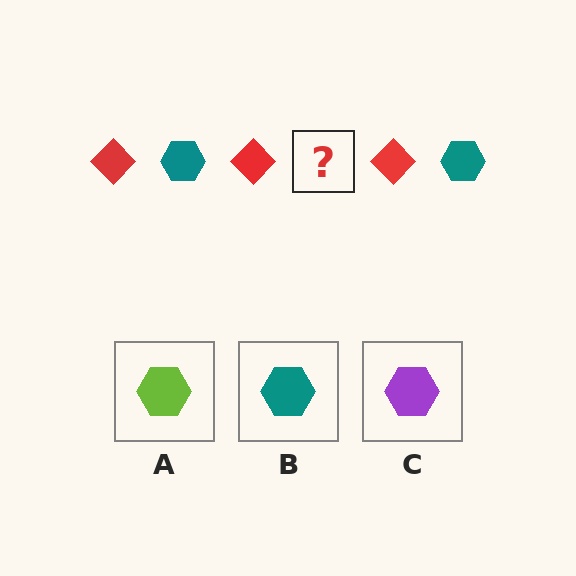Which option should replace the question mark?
Option B.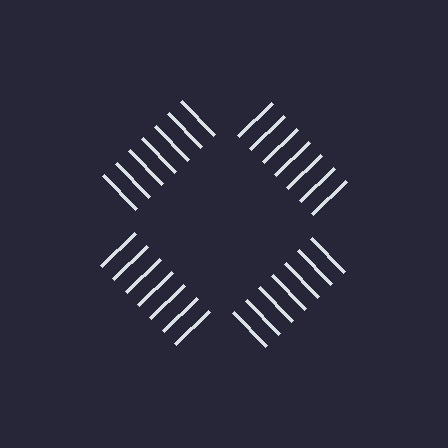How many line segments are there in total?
28 — 7 along each of the 4 edges.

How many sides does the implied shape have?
4 sides — the line-ends trace a square.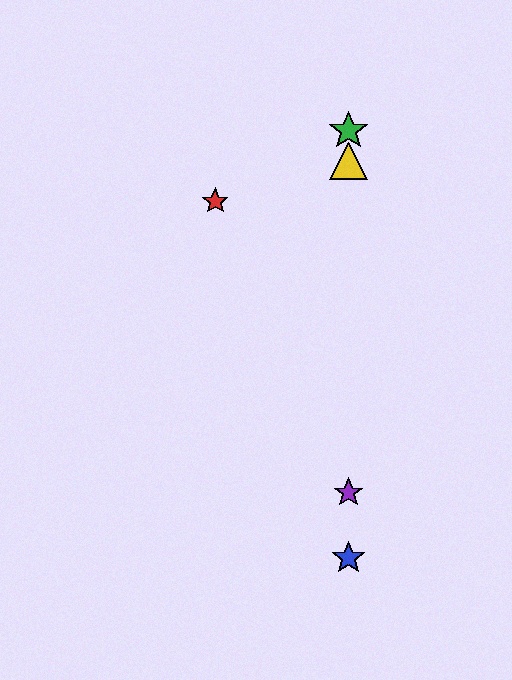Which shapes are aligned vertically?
The blue star, the green star, the yellow triangle, the purple star are aligned vertically.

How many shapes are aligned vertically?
4 shapes (the blue star, the green star, the yellow triangle, the purple star) are aligned vertically.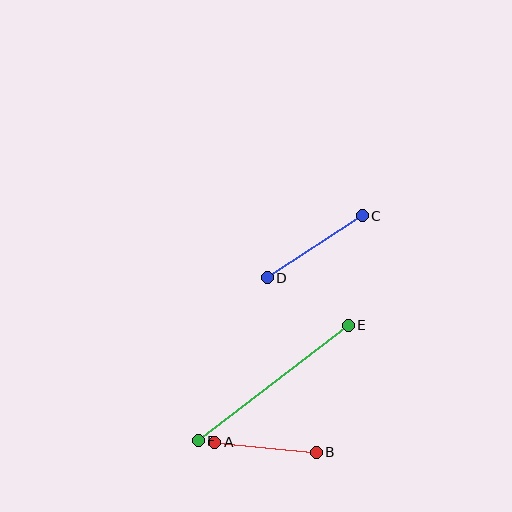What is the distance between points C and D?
The distance is approximately 114 pixels.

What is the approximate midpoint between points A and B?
The midpoint is at approximately (266, 447) pixels.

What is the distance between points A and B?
The distance is approximately 102 pixels.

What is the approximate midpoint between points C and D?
The midpoint is at approximately (315, 247) pixels.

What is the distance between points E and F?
The distance is approximately 189 pixels.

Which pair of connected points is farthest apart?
Points E and F are farthest apart.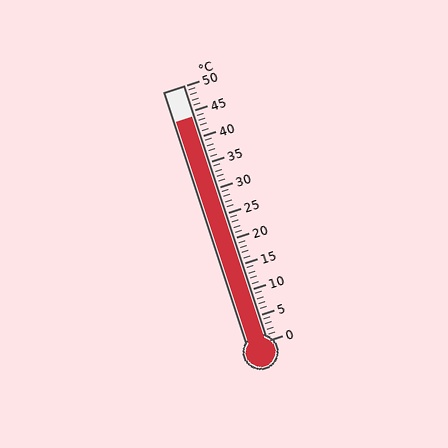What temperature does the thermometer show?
The thermometer shows approximately 44°C.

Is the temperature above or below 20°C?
The temperature is above 20°C.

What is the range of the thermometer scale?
The thermometer scale ranges from 0°C to 50°C.